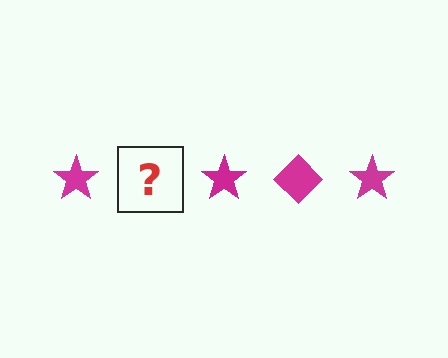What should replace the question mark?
The question mark should be replaced with a magenta diamond.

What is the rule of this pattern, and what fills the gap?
The rule is that the pattern cycles through star, diamond shapes in magenta. The gap should be filled with a magenta diamond.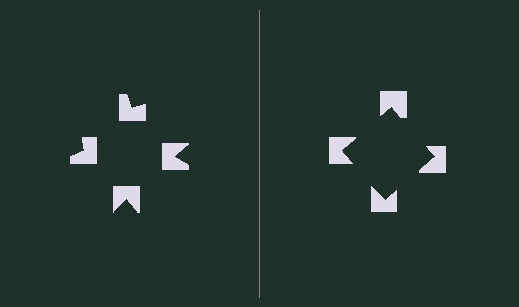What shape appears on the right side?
An illusory square.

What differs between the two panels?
The notched squares are positioned identically on both sides; only the wedge orientations differ. On the right they align to a square; on the left they are misaligned.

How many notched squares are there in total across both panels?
8 — 4 on each side.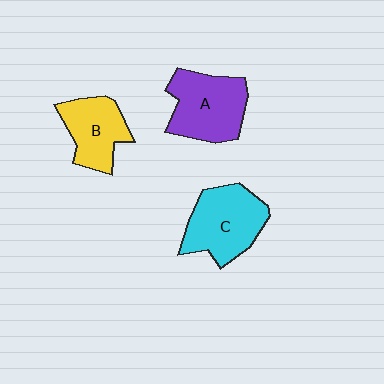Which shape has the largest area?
Shape C (cyan).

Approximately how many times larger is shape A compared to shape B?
Approximately 1.3 times.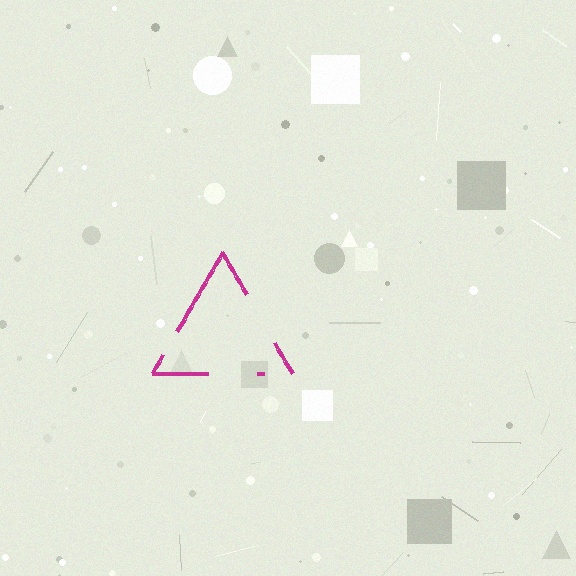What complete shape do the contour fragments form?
The contour fragments form a triangle.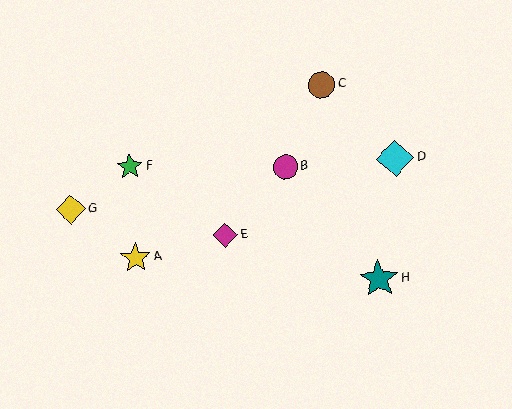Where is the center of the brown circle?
The center of the brown circle is at (322, 85).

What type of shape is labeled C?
Shape C is a brown circle.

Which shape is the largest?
The teal star (labeled H) is the largest.